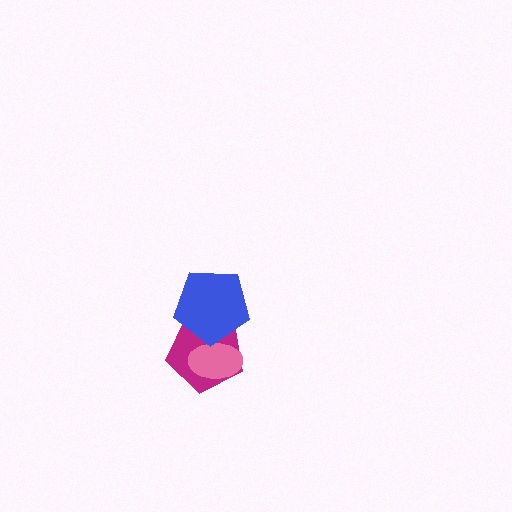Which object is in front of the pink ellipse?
The blue pentagon is in front of the pink ellipse.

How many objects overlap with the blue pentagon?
2 objects overlap with the blue pentagon.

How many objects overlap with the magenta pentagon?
2 objects overlap with the magenta pentagon.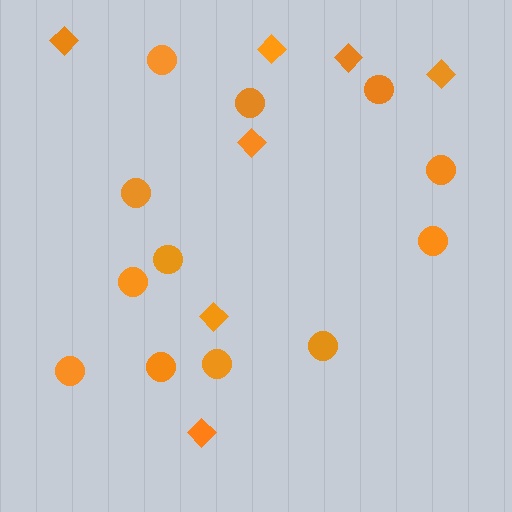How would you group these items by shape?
There are 2 groups: one group of circles (12) and one group of diamonds (7).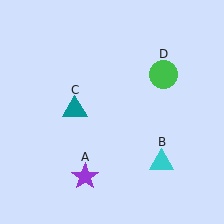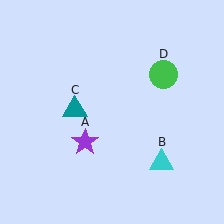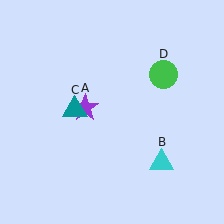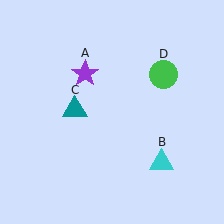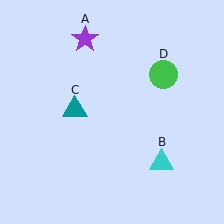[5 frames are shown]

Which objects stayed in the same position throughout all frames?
Cyan triangle (object B) and teal triangle (object C) and green circle (object D) remained stationary.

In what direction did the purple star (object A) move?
The purple star (object A) moved up.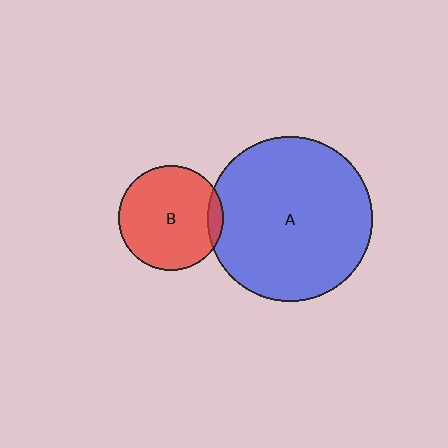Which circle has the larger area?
Circle A (blue).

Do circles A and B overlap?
Yes.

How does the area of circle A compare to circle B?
Approximately 2.5 times.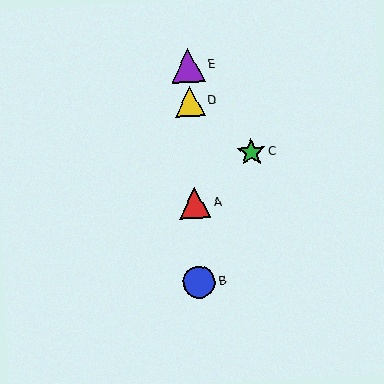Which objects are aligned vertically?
Objects A, B, D, E are aligned vertically.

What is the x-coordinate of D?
Object D is at x≈190.